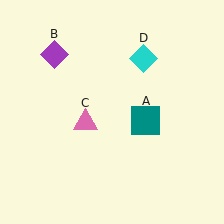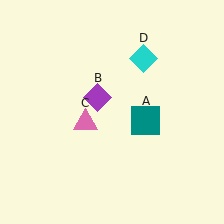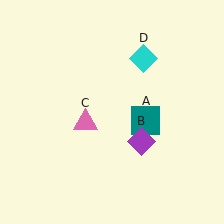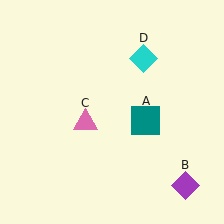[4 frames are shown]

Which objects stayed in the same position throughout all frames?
Teal square (object A) and pink triangle (object C) and cyan diamond (object D) remained stationary.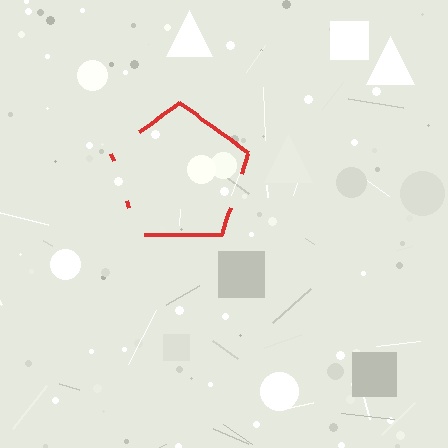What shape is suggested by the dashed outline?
The dashed outline suggests a pentagon.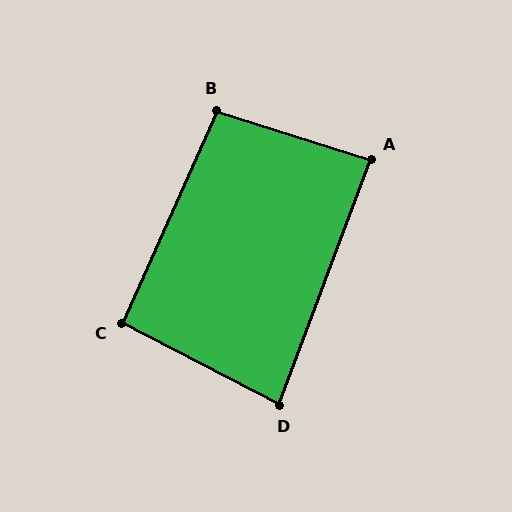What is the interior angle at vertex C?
Approximately 93 degrees (approximately right).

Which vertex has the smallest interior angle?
D, at approximately 83 degrees.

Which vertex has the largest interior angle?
B, at approximately 97 degrees.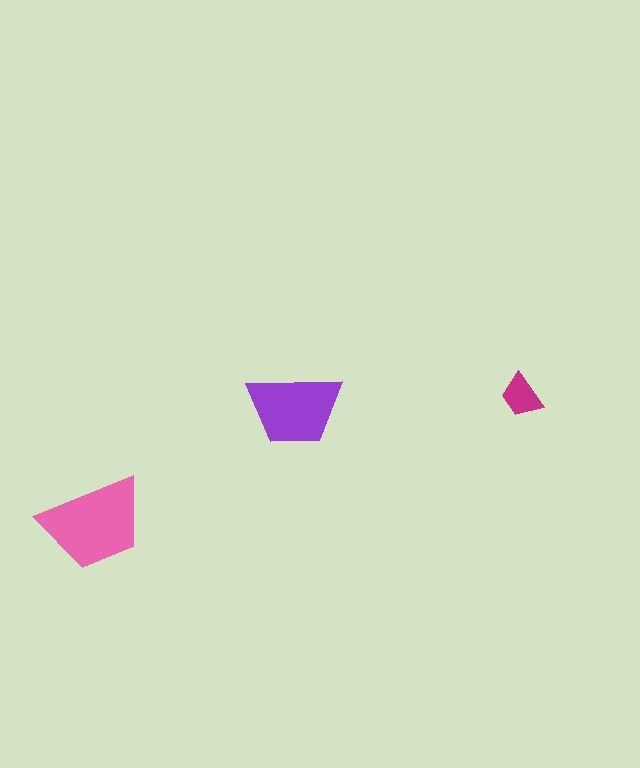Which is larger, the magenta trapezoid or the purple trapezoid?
The purple one.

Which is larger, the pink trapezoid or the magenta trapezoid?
The pink one.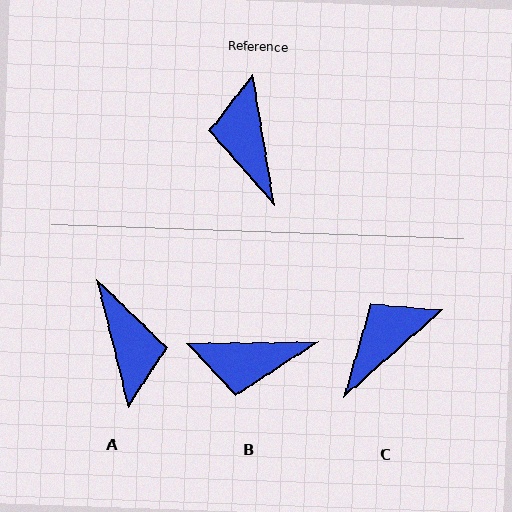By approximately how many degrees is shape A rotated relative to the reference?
Approximately 175 degrees clockwise.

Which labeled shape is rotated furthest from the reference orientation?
A, about 175 degrees away.